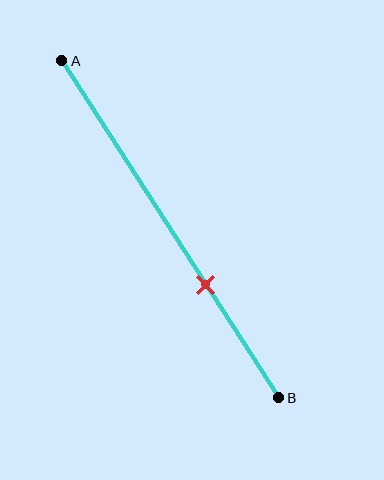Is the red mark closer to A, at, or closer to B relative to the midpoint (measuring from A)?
The red mark is closer to point B than the midpoint of segment AB.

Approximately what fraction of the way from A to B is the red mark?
The red mark is approximately 65% of the way from A to B.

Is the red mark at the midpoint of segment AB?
No, the mark is at about 65% from A, not at the 50% midpoint.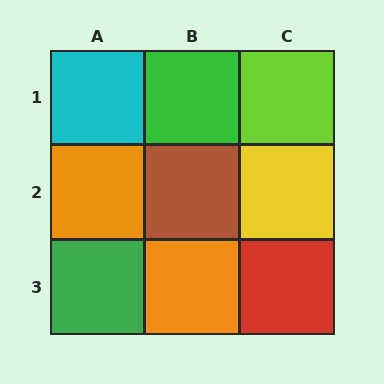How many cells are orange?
2 cells are orange.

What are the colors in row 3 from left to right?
Green, orange, red.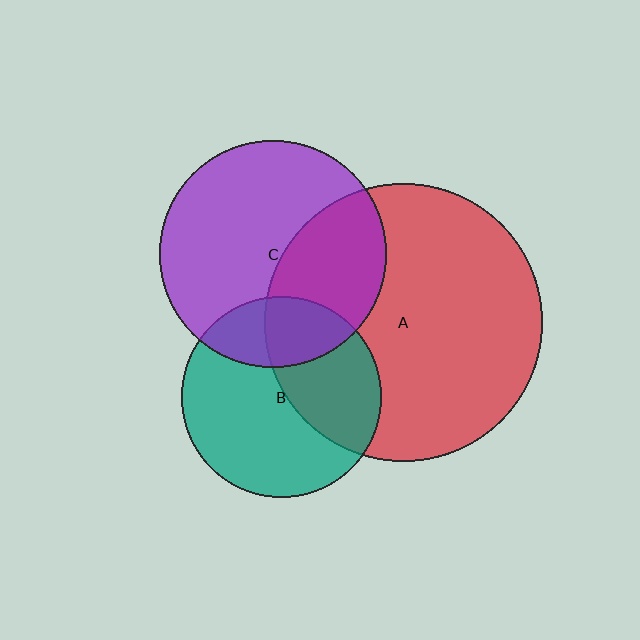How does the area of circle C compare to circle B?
Approximately 1.3 times.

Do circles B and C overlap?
Yes.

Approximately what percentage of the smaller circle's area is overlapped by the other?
Approximately 25%.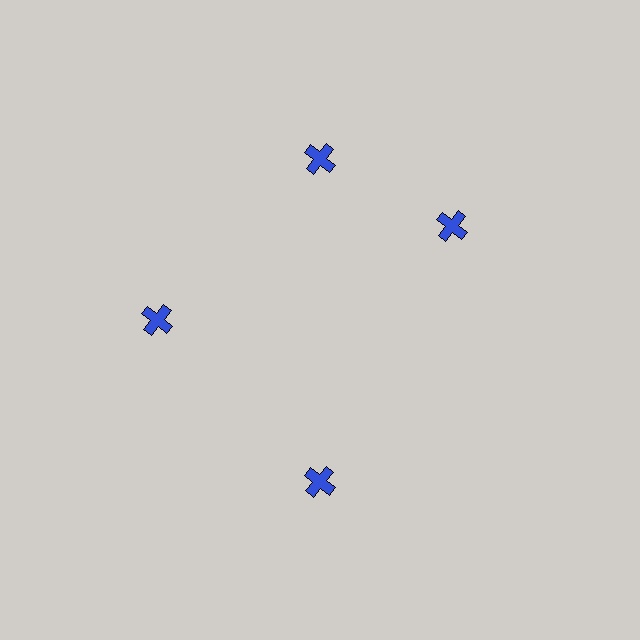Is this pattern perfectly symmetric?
No. The 4 blue crosses are arranged in a ring, but one element near the 3 o'clock position is rotated out of alignment along the ring, breaking the 4-fold rotational symmetry.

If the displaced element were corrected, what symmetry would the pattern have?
It would have 4-fold rotational symmetry — the pattern would map onto itself every 90 degrees.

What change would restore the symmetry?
The symmetry would be restored by rotating it back into even spacing with its neighbors so that all 4 crosses sit at equal angles and equal distance from the center.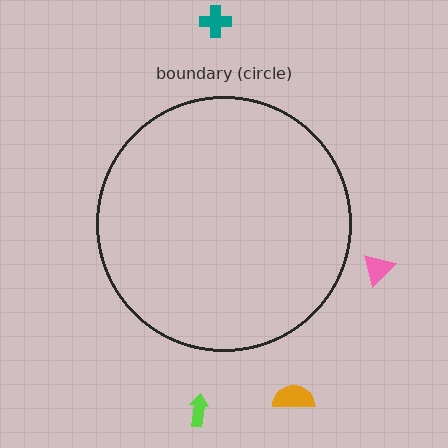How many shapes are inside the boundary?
0 inside, 4 outside.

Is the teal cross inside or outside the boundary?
Outside.